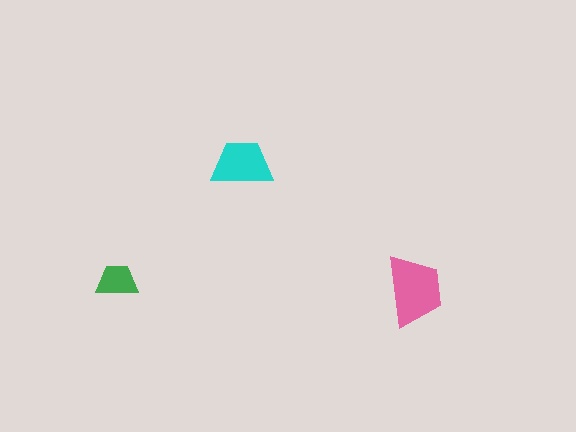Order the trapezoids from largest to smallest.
the pink one, the cyan one, the green one.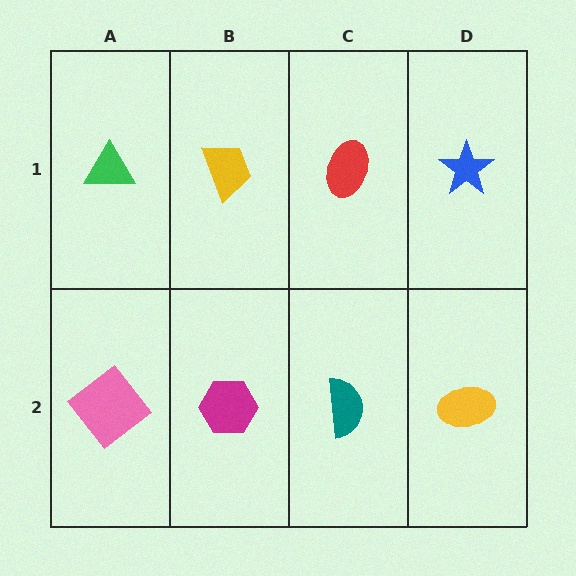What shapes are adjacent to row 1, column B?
A magenta hexagon (row 2, column B), a green triangle (row 1, column A), a red ellipse (row 1, column C).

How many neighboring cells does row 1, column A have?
2.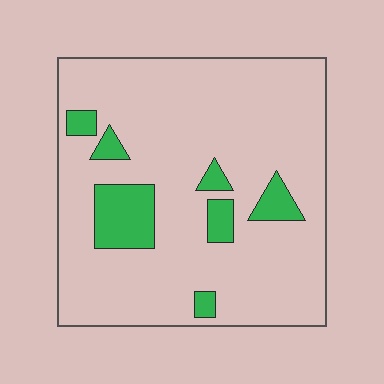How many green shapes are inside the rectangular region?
7.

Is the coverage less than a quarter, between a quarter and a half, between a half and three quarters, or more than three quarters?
Less than a quarter.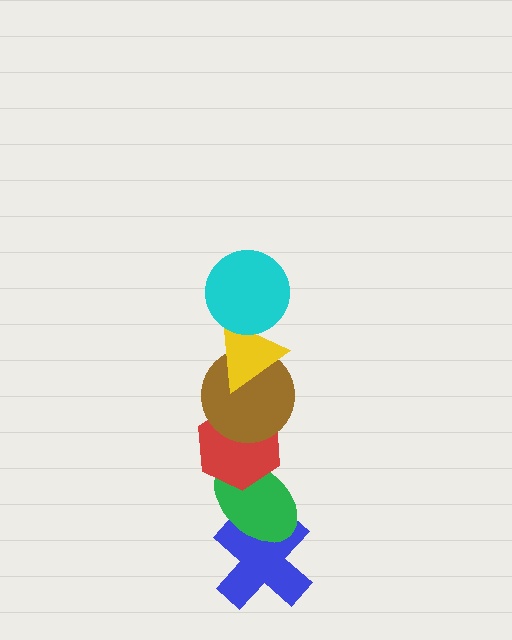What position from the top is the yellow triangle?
The yellow triangle is 2nd from the top.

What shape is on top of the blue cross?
The green ellipse is on top of the blue cross.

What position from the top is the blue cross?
The blue cross is 6th from the top.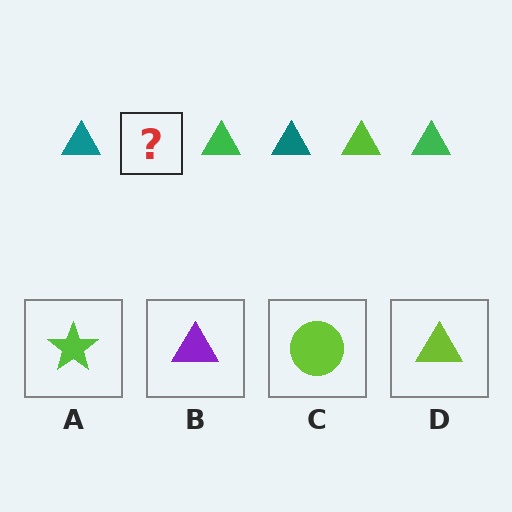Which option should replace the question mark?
Option D.